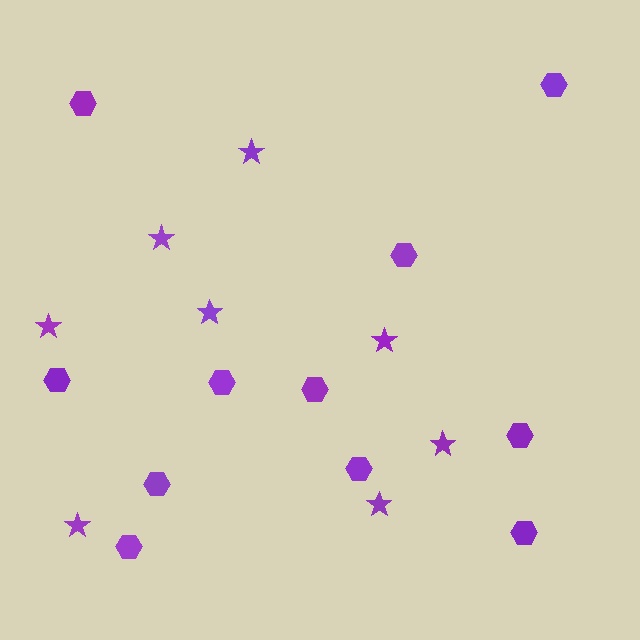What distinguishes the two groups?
There are 2 groups: one group of hexagons (11) and one group of stars (8).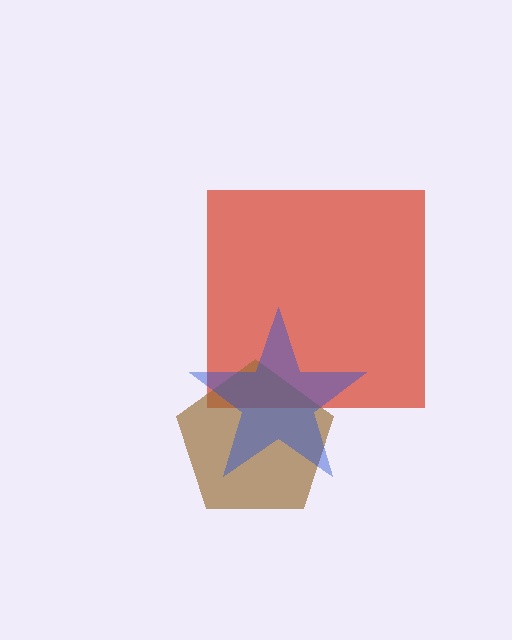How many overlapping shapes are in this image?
There are 3 overlapping shapes in the image.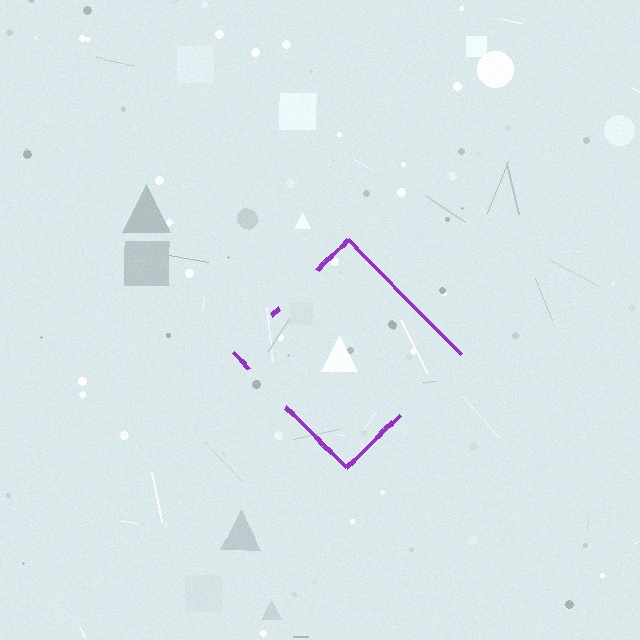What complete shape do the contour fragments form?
The contour fragments form a diamond.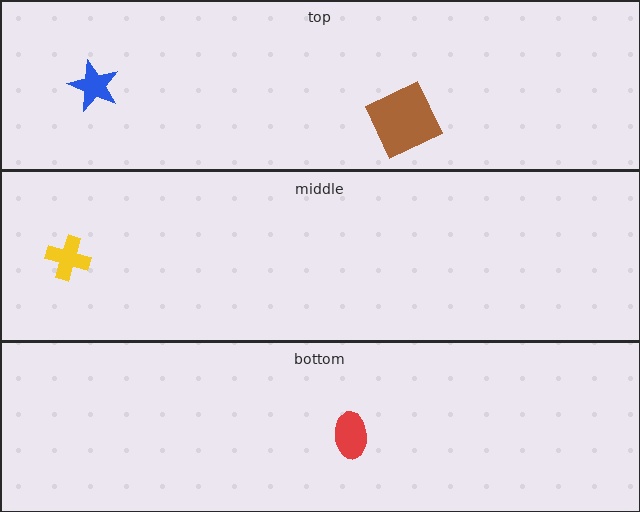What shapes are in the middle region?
The yellow cross.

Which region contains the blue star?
The top region.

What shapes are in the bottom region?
The red ellipse.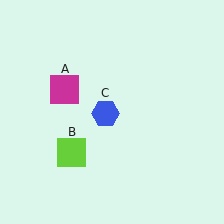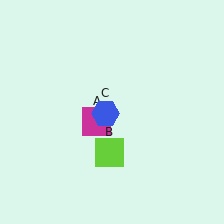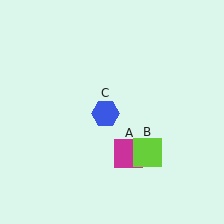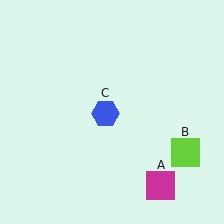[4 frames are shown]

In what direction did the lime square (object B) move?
The lime square (object B) moved right.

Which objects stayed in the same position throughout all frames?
Blue hexagon (object C) remained stationary.